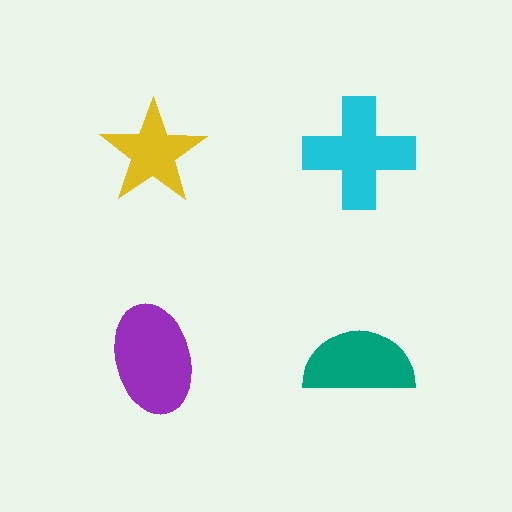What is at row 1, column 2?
A cyan cross.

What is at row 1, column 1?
A yellow star.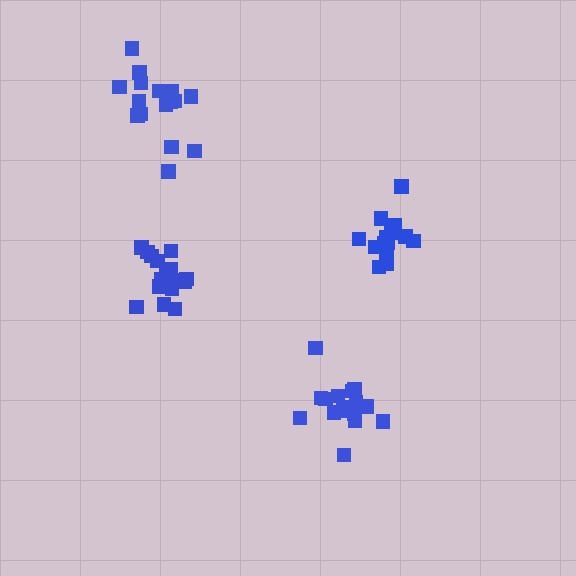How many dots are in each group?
Group 1: 17 dots, Group 2: 18 dots, Group 3: 17 dots, Group 4: 16 dots (68 total).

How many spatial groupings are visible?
There are 4 spatial groupings.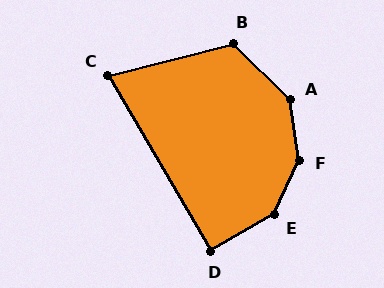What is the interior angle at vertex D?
Approximately 91 degrees (approximately right).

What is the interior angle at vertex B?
Approximately 122 degrees (obtuse).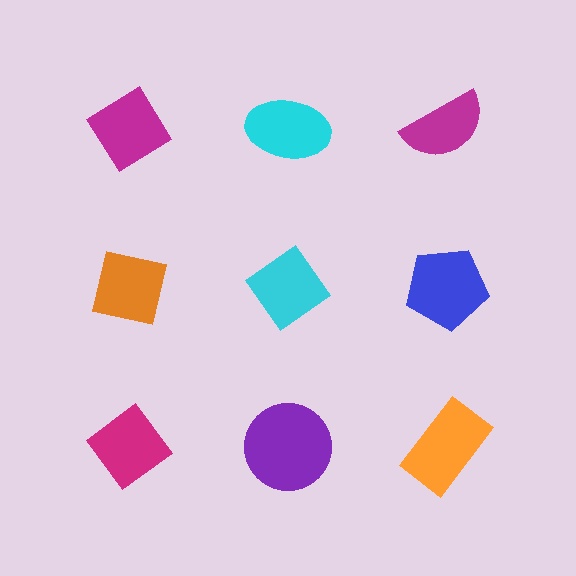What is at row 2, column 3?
A blue pentagon.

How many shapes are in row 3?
3 shapes.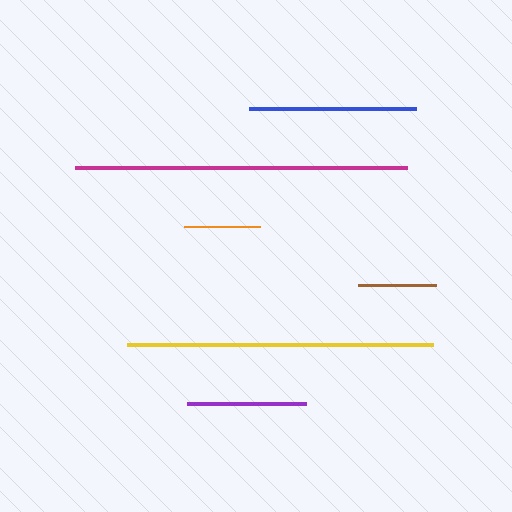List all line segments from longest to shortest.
From longest to shortest: magenta, yellow, blue, purple, brown, orange.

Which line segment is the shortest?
The orange line is the shortest at approximately 76 pixels.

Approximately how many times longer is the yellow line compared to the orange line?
The yellow line is approximately 4.0 times the length of the orange line.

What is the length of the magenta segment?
The magenta segment is approximately 332 pixels long.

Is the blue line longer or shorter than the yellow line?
The yellow line is longer than the blue line.